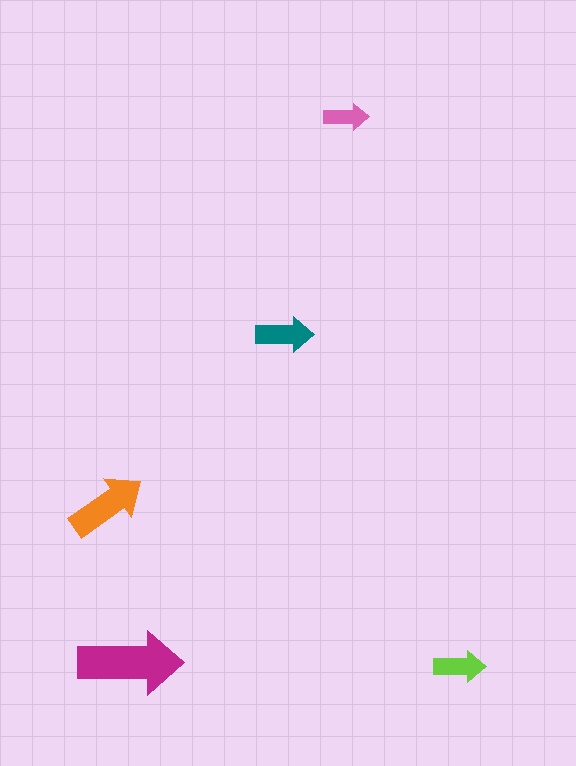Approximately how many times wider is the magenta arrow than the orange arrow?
About 1.5 times wider.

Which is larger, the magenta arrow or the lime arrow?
The magenta one.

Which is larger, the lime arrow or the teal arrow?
The teal one.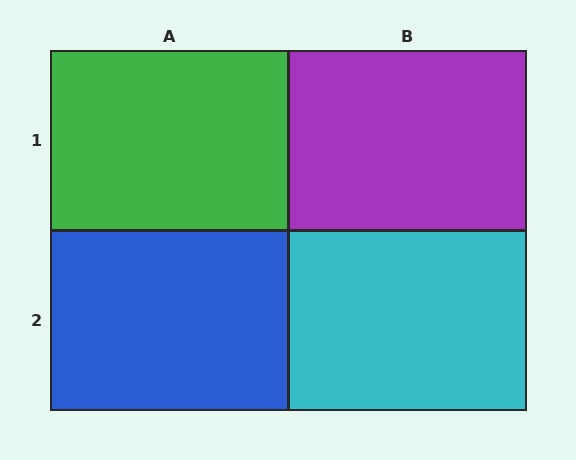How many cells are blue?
1 cell is blue.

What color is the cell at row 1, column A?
Green.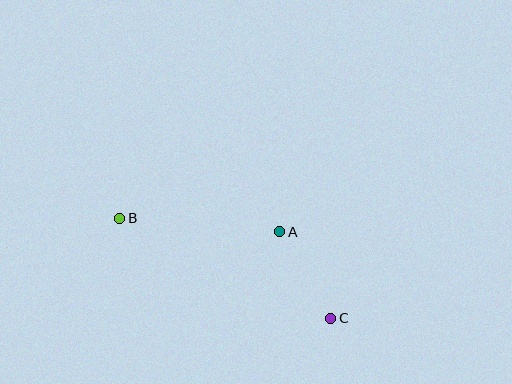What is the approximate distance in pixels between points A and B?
The distance between A and B is approximately 160 pixels.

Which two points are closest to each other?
Points A and C are closest to each other.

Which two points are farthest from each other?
Points B and C are farthest from each other.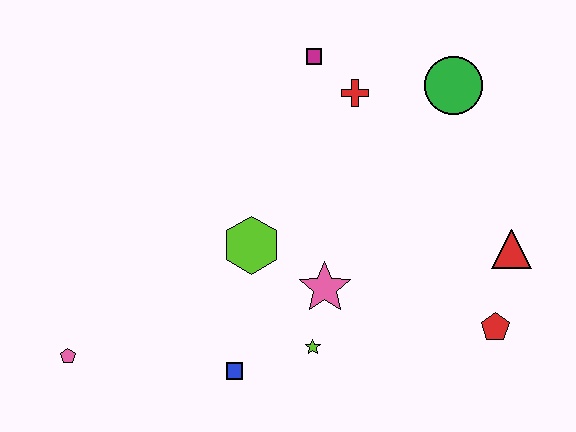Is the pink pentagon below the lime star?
Yes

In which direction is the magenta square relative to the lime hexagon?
The magenta square is above the lime hexagon.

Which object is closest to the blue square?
The lime star is closest to the blue square.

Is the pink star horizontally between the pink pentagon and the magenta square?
No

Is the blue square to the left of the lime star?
Yes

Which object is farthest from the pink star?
The pink pentagon is farthest from the pink star.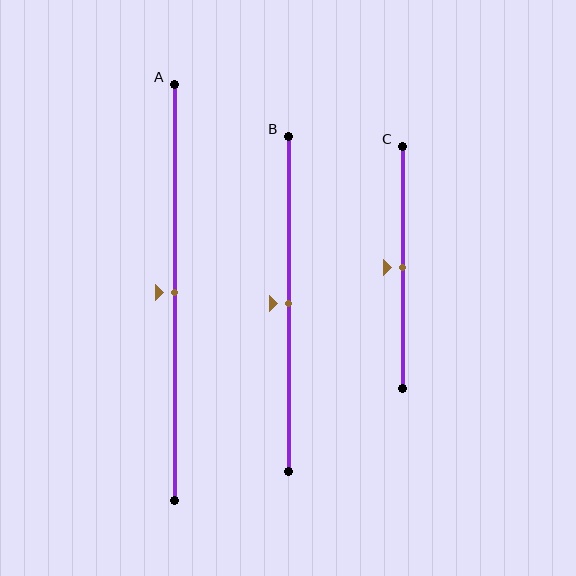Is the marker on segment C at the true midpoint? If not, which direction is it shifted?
Yes, the marker on segment C is at the true midpoint.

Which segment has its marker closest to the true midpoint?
Segment A has its marker closest to the true midpoint.